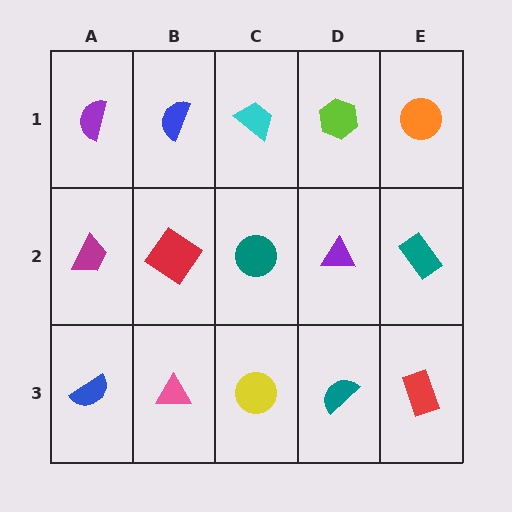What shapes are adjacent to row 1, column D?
A purple triangle (row 2, column D), a cyan trapezoid (row 1, column C), an orange circle (row 1, column E).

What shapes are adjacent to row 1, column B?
A red diamond (row 2, column B), a purple semicircle (row 1, column A), a cyan trapezoid (row 1, column C).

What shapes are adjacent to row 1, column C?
A teal circle (row 2, column C), a blue semicircle (row 1, column B), a lime hexagon (row 1, column D).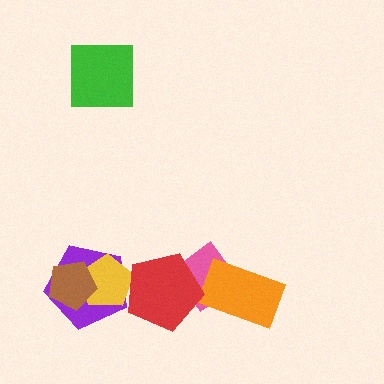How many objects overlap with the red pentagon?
3 objects overlap with the red pentagon.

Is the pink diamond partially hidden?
Yes, it is partially covered by another shape.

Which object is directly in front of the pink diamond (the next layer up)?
The orange rectangle is directly in front of the pink diamond.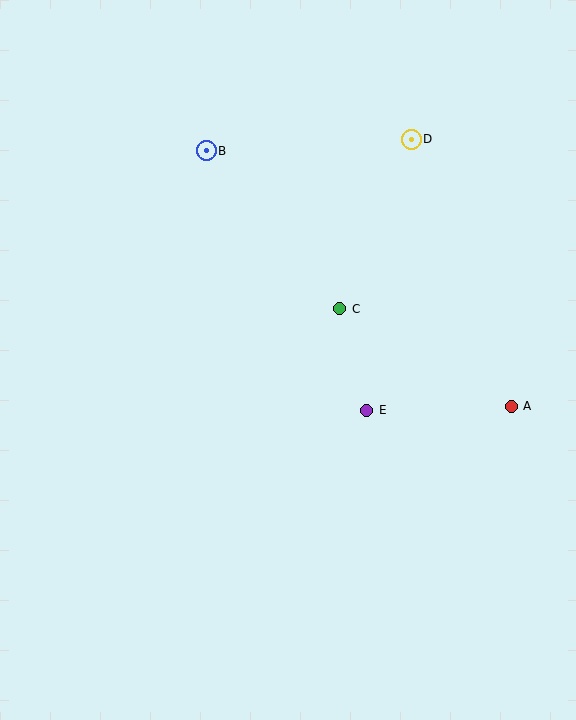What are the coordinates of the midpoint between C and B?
The midpoint between C and B is at (273, 230).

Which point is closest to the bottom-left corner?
Point E is closest to the bottom-left corner.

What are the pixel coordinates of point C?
Point C is at (339, 309).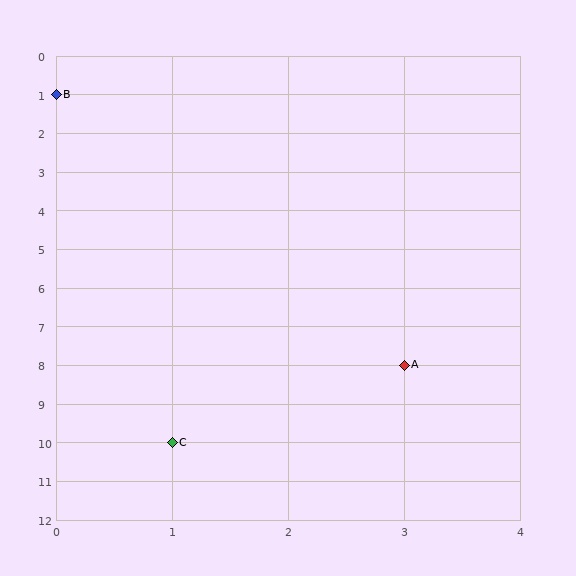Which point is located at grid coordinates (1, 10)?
Point C is at (1, 10).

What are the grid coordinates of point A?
Point A is at grid coordinates (3, 8).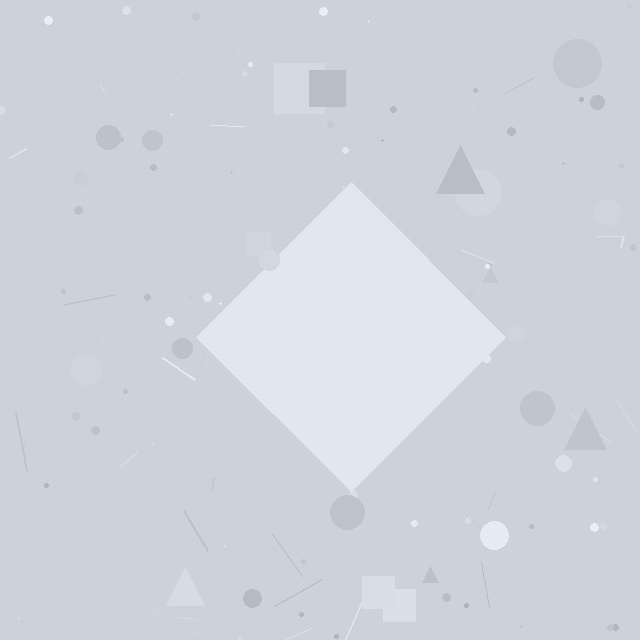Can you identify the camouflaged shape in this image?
The camouflaged shape is a diamond.